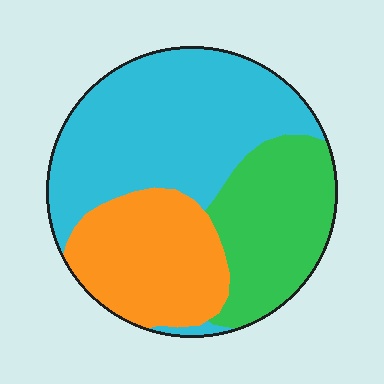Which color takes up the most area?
Cyan, at roughly 45%.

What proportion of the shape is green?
Green covers 26% of the shape.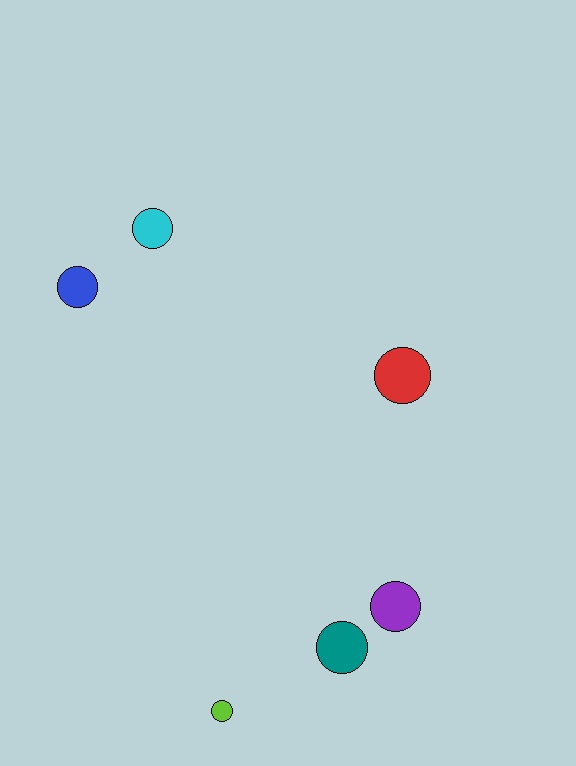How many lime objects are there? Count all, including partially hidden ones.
There is 1 lime object.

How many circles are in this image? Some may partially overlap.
There are 6 circles.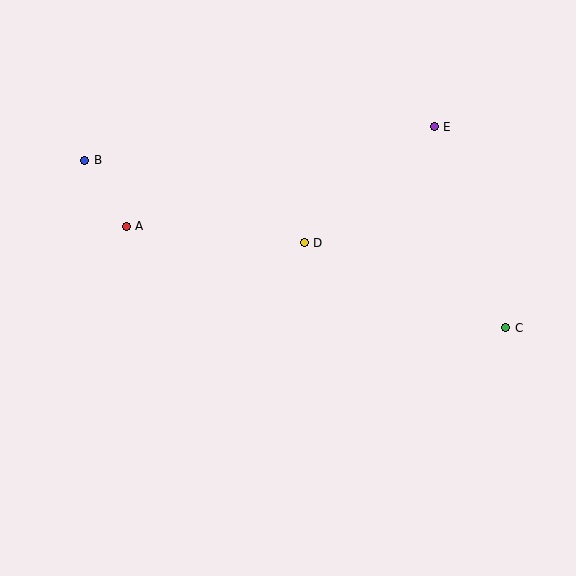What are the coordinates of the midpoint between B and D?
The midpoint between B and D is at (194, 201).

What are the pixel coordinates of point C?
Point C is at (506, 328).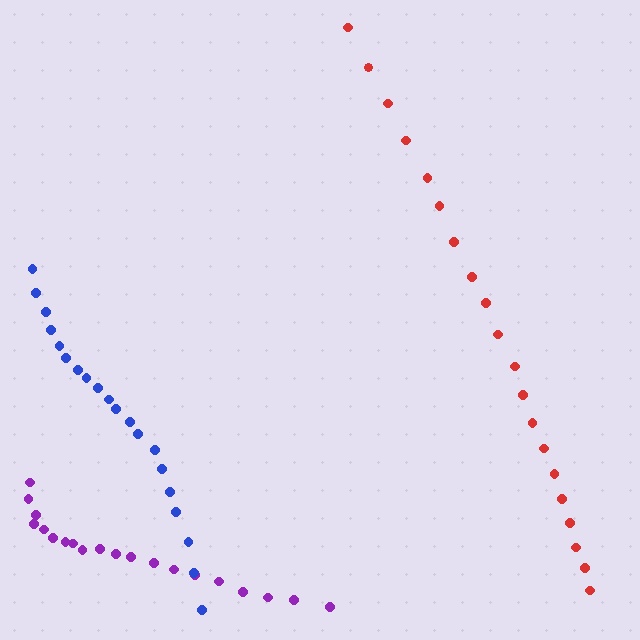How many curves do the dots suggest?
There are 3 distinct paths.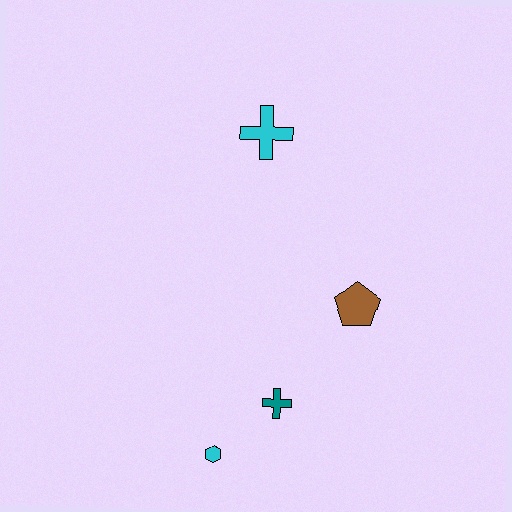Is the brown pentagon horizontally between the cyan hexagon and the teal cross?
No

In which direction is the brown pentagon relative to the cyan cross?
The brown pentagon is below the cyan cross.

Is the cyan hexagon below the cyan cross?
Yes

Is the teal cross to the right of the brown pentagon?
No